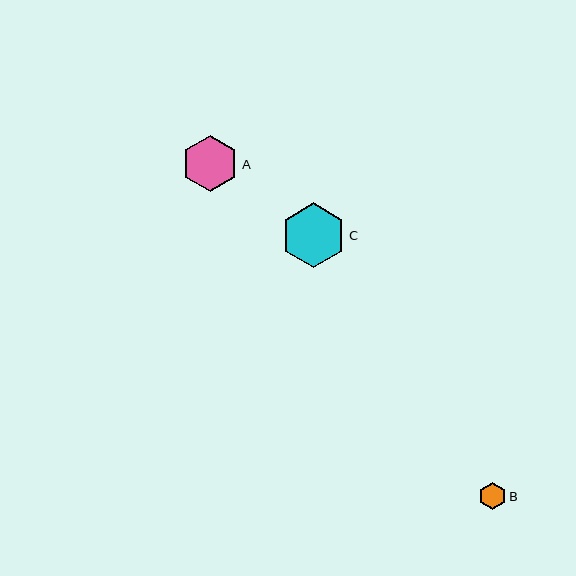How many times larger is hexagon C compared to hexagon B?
Hexagon C is approximately 2.4 times the size of hexagon B.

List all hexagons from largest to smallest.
From largest to smallest: C, A, B.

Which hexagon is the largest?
Hexagon C is the largest with a size of approximately 65 pixels.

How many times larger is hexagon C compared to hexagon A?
Hexagon C is approximately 1.1 times the size of hexagon A.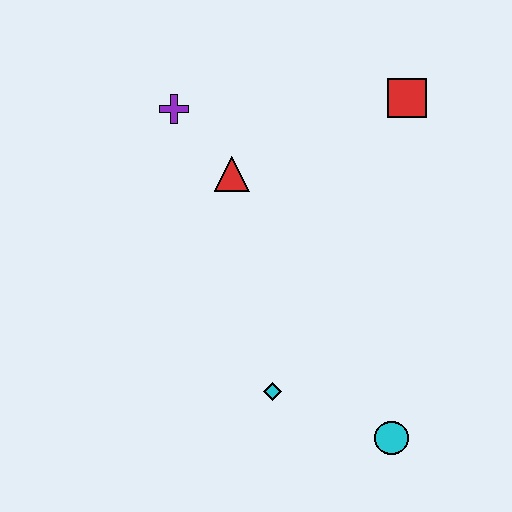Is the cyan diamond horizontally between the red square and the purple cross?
Yes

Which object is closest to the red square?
The red triangle is closest to the red square.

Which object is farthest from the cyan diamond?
The red square is farthest from the cyan diamond.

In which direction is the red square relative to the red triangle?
The red square is to the right of the red triangle.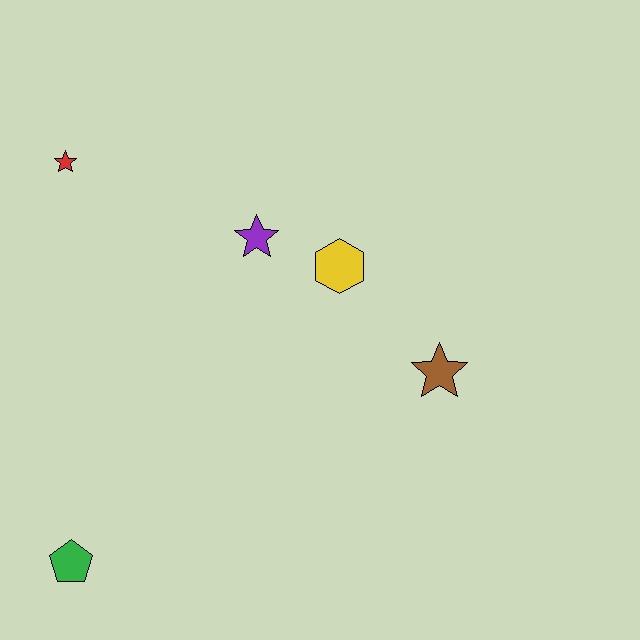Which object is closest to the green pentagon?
The purple star is closest to the green pentagon.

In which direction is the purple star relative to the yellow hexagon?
The purple star is to the left of the yellow hexagon.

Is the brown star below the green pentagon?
No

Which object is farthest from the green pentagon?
The brown star is farthest from the green pentagon.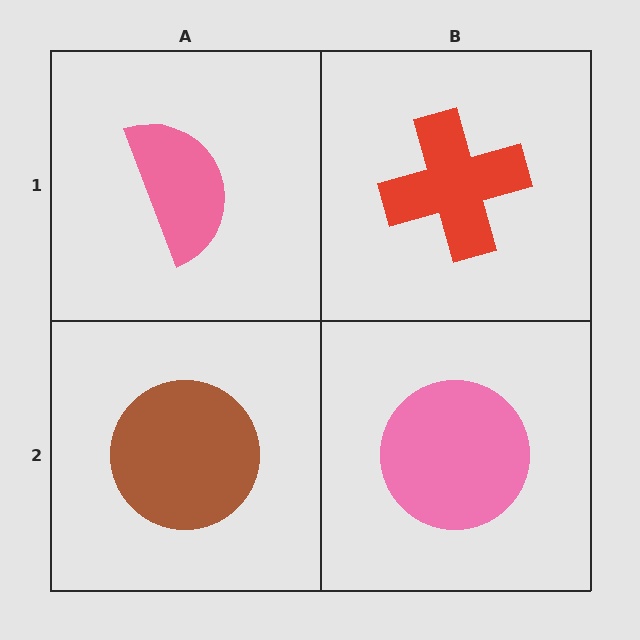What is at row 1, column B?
A red cross.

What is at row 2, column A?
A brown circle.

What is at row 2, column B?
A pink circle.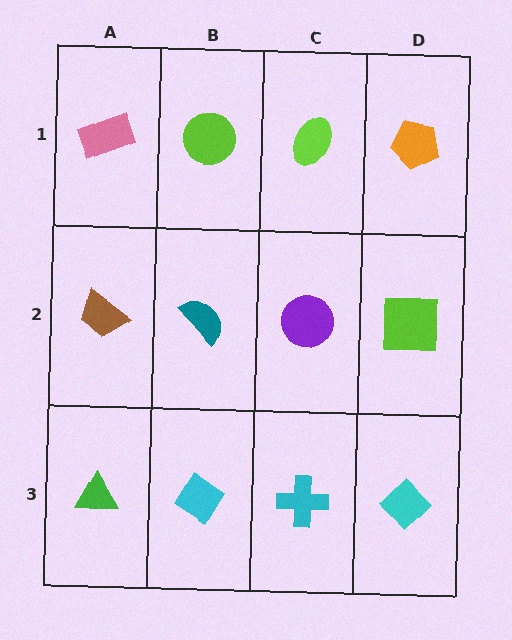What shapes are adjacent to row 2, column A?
A pink rectangle (row 1, column A), a green triangle (row 3, column A), a teal semicircle (row 2, column B).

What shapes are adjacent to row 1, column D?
A lime square (row 2, column D), a lime ellipse (row 1, column C).